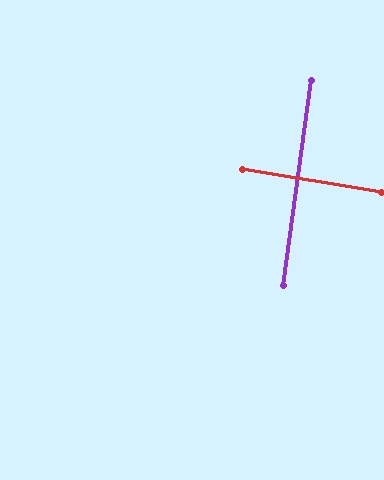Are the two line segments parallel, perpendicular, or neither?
Perpendicular — they meet at approximately 88°.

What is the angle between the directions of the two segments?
Approximately 88 degrees.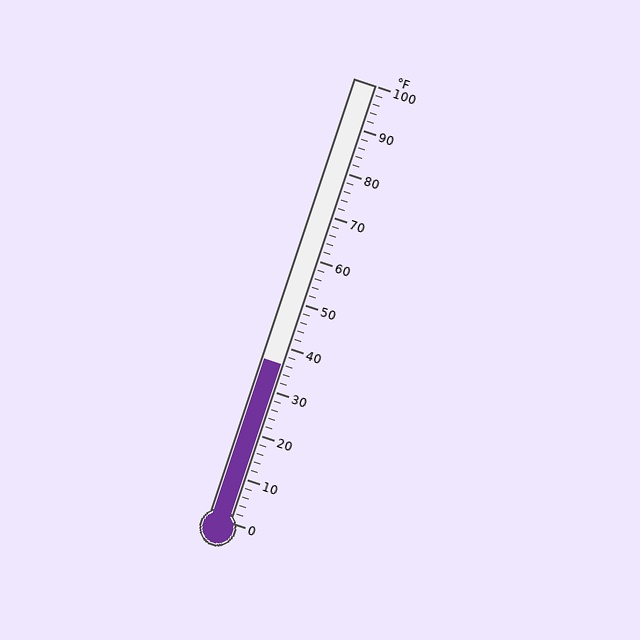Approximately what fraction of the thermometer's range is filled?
The thermometer is filled to approximately 35% of its range.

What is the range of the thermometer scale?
The thermometer scale ranges from 0°F to 100°F.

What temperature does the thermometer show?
The thermometer shows approximately 36°F.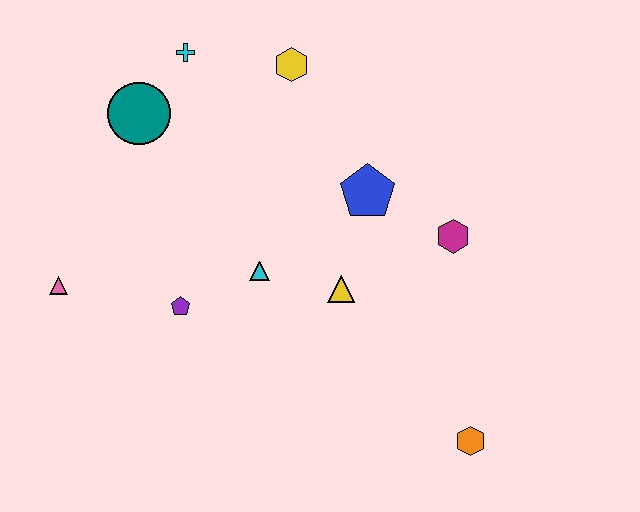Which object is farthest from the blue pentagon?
The pink triangle is farthest from the blue pentagon.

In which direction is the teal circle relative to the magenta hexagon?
The teal circle is to the left of the magenta hexagon.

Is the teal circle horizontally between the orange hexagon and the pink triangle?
Yes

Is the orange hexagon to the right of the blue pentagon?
Yes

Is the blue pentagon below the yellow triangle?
No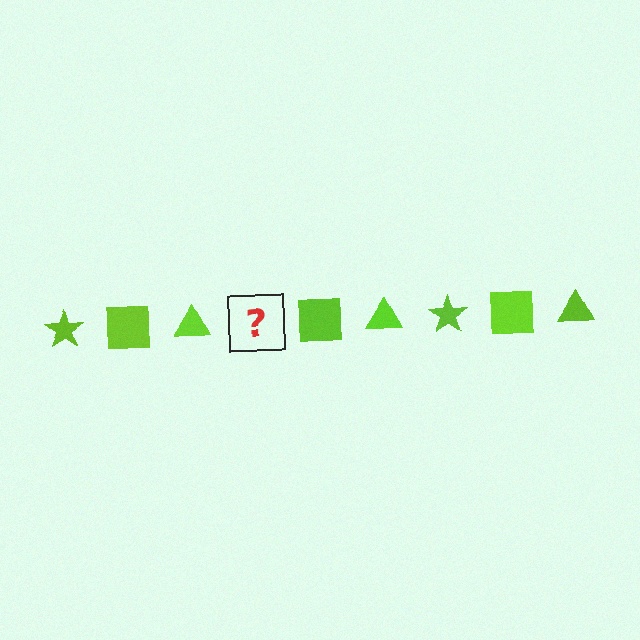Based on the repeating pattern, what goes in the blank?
The blank should be a lime star.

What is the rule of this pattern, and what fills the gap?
The rule is that the pattern cycles through star, square, triangle shapes in lime. The gap should be filled with a lime star.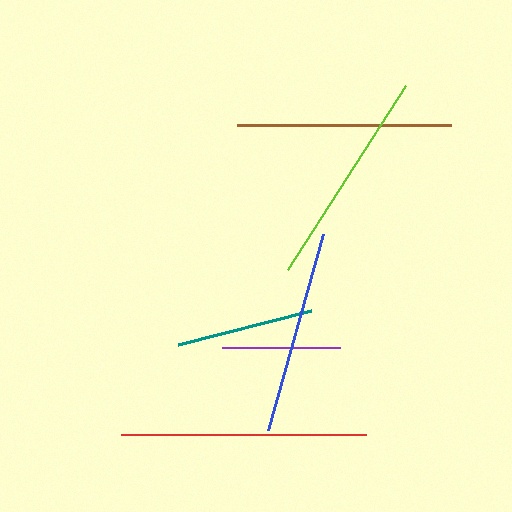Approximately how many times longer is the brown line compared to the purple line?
The brown line is approximately 1.8 times the length of the purple line.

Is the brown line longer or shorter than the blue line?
The brown line is longer than the blue line.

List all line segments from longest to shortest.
From longest to shortest: red, lime, brown, blue, teal, purple.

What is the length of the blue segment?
The blue segment is approximately 203 pixels long.